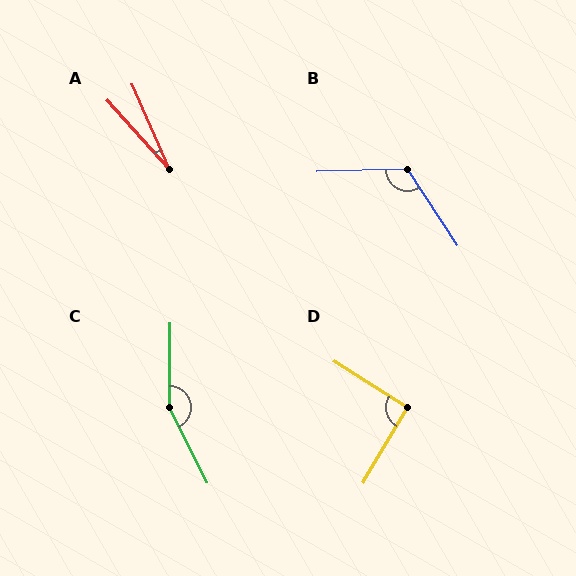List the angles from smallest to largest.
A (18°), D (92°), B (121°), C (153°).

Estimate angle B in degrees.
Approximately 121 degrees.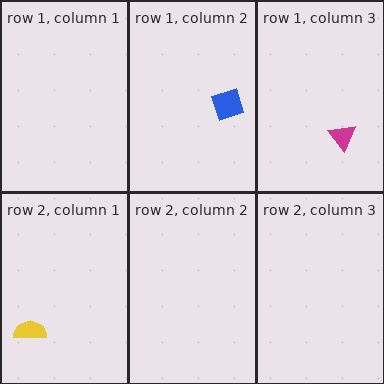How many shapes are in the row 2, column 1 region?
1.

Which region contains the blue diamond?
The row 1, column 2 region.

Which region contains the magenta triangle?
The row 1, column 3 region.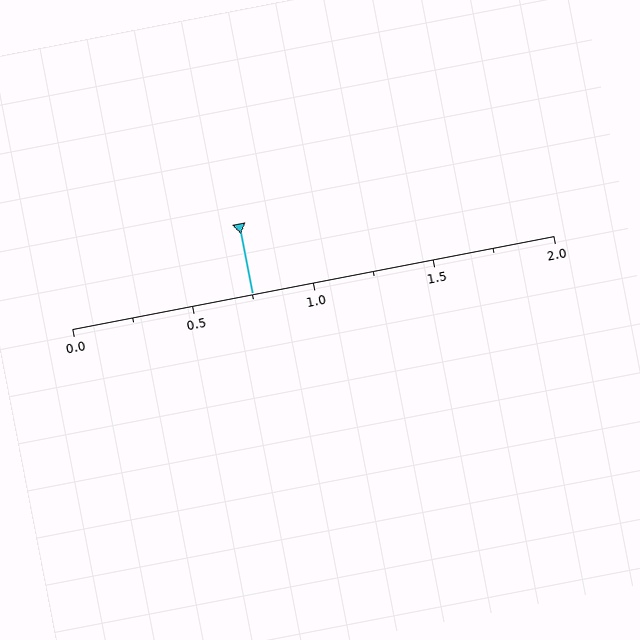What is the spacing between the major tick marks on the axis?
The major ticks are spaced 0.5 apart.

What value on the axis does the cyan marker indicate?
The marker indicates approximately 0.75.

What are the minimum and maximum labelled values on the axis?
The axis runs from 0.0 to 2.0.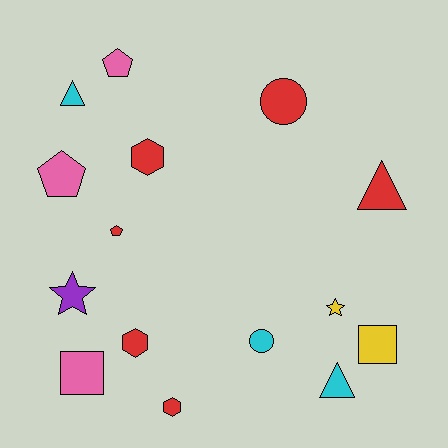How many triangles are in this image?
There are 3 triangles.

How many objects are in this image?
There are 15 objects.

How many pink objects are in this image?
There are 3 pink objects.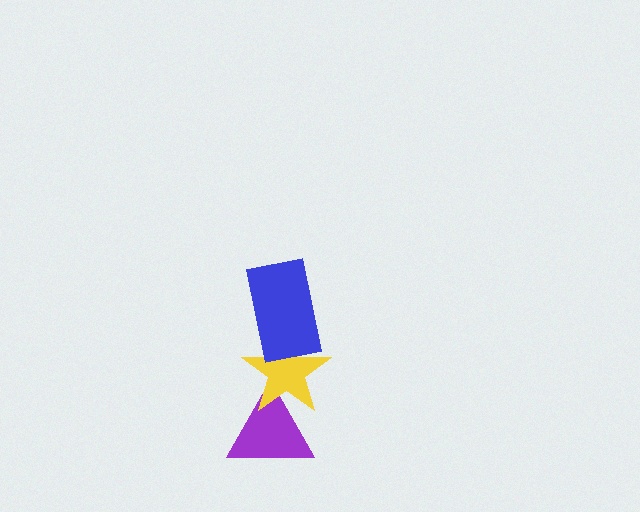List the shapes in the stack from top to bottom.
From top to bottom: the blue rectangle, the yellow star, the purple triangle.